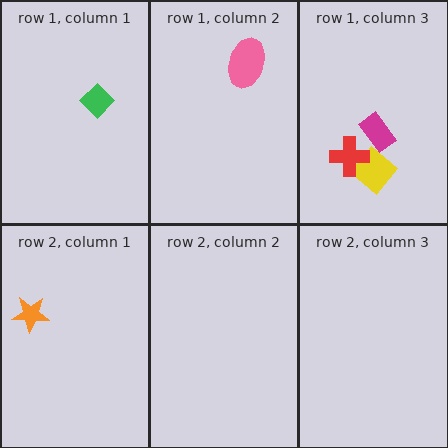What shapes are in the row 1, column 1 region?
The green diamond.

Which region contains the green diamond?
The row 1, column 1 region.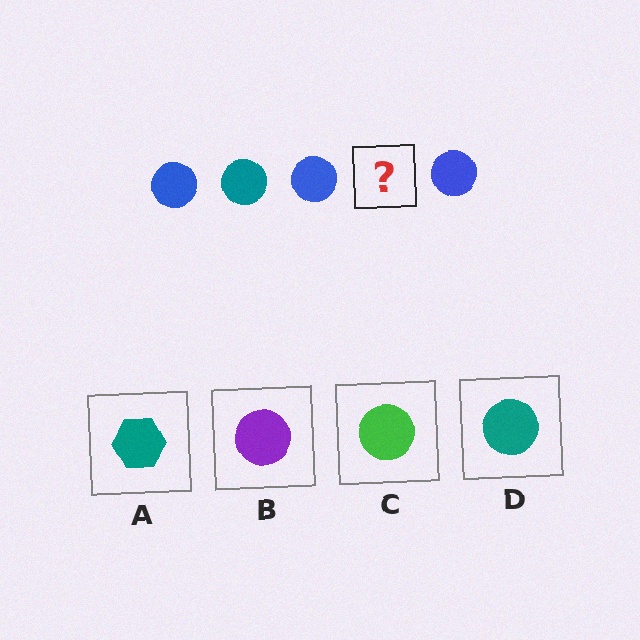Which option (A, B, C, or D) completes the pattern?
D.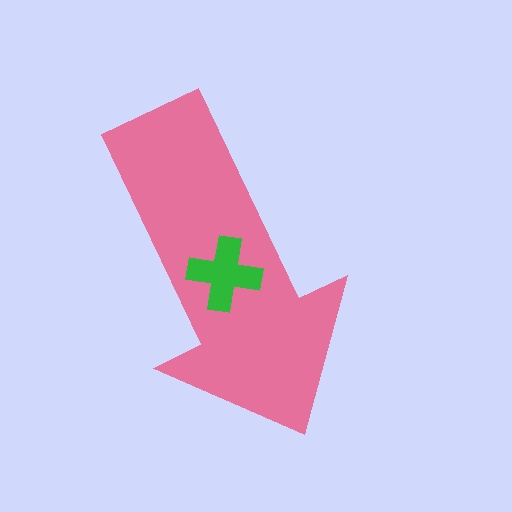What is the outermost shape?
The pink arrow.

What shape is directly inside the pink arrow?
The green cross.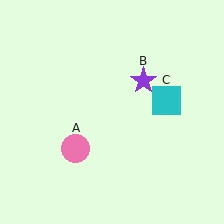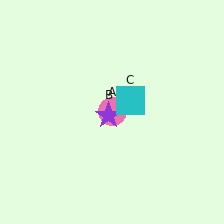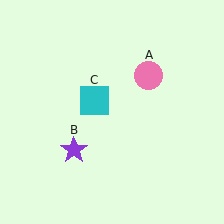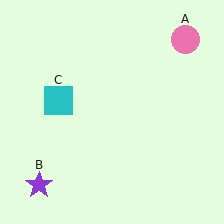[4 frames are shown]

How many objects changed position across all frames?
3 objects changed position: pink circle (object A), purple star (object B), cyan square (object C).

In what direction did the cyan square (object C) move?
The cyan square (object C) moved left.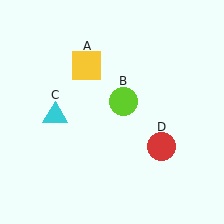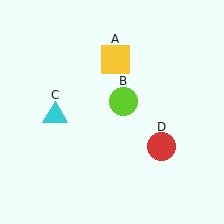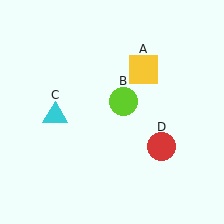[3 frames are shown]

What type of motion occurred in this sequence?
The yellow square (object A) rotated clockwise around the center of the scene.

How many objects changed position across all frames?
1 object changed position: yellow square (object A).